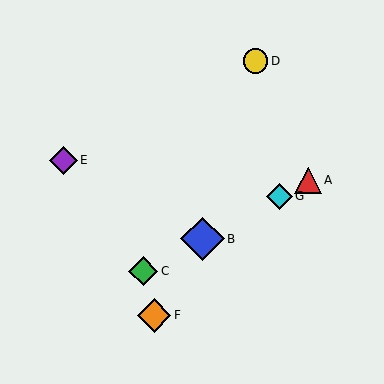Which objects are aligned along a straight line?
Objects A, B, C, G are aligned along a straight line.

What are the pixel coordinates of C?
Object C is at (143, 271).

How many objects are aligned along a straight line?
4 objects (A, B, C, G) are aligned along a straight line.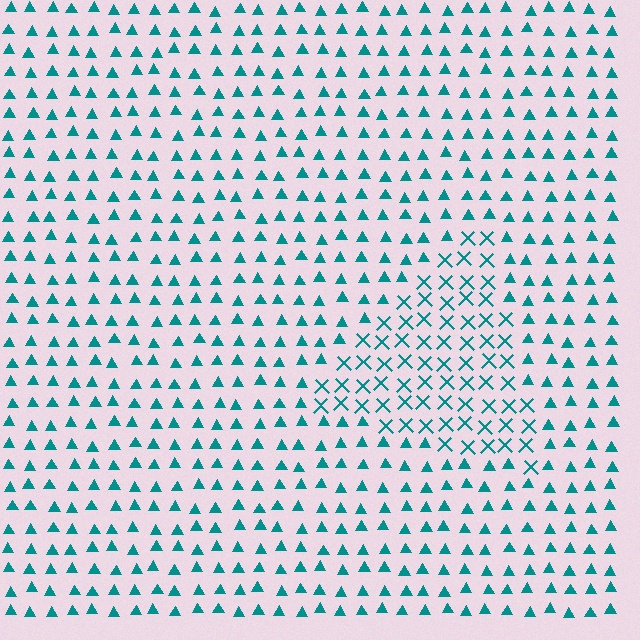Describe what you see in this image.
The image is filled with small teal elements arranged in a uniform grid. A triangle-shaped region contains X marks, while the surrounding area contains triangles. The boundary is defined purely by the change in element shape.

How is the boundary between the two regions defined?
The boundary is defined by a change in element shape: X marks inside vs. triangles outside. All elements share the same color and spacing.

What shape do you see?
I see a triangle.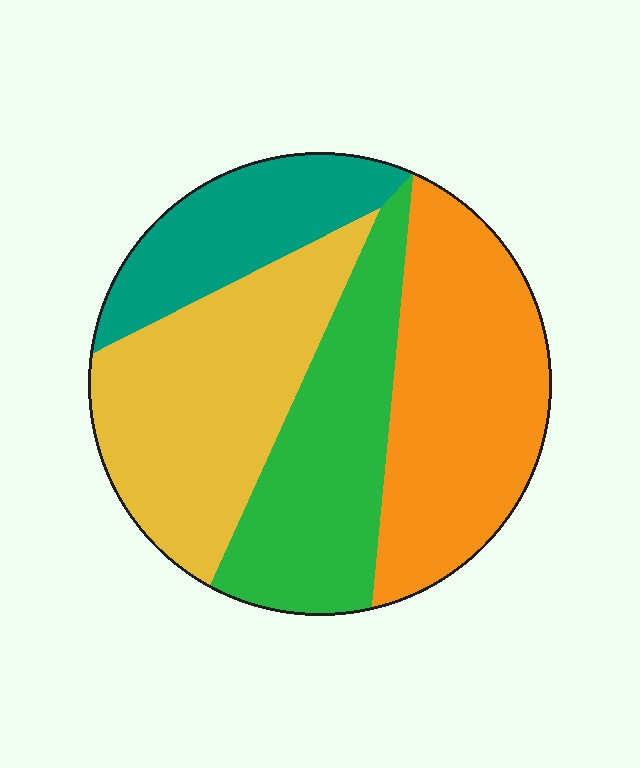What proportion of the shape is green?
Green takes up between a sixth and a third of the shape.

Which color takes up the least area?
Teal, at roughly 15%.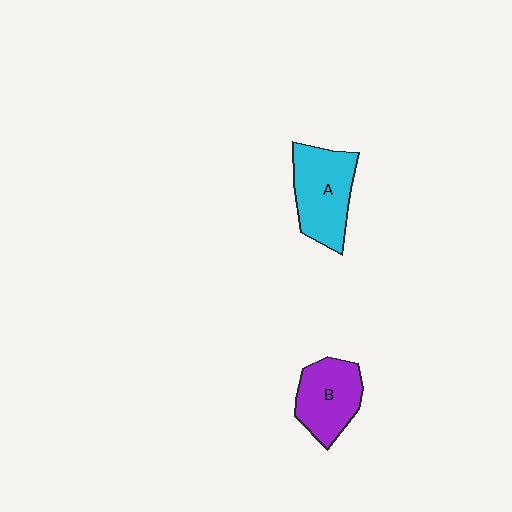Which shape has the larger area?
Shape A (cyan).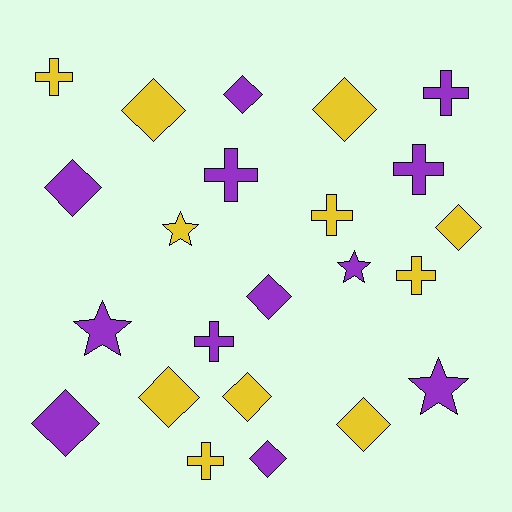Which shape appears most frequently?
Diamond, with 11 objects.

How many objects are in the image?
There are 23 objects.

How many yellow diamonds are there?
There are 6 yellow diamonds.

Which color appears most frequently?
Purple, with 12 objects.